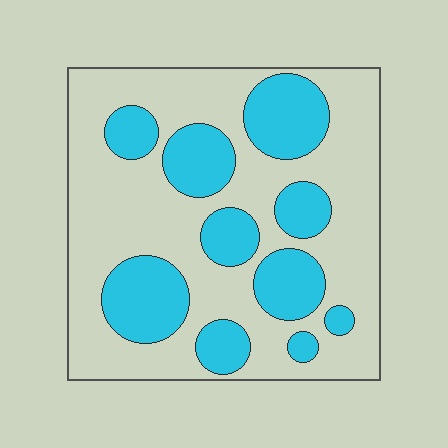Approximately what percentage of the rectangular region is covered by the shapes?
Approximately 35%.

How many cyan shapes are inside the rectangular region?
10.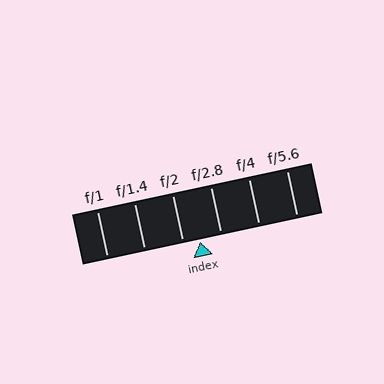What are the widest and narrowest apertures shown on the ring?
The widest aperture shown is f/1 and the narrowest is f/5.6.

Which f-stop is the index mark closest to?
The index mark is closest to f/2.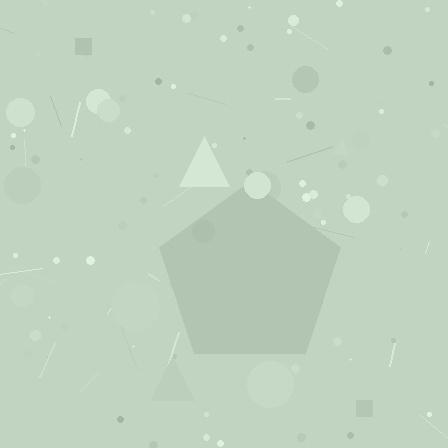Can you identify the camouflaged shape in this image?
The camouflaged shape is a pentagon.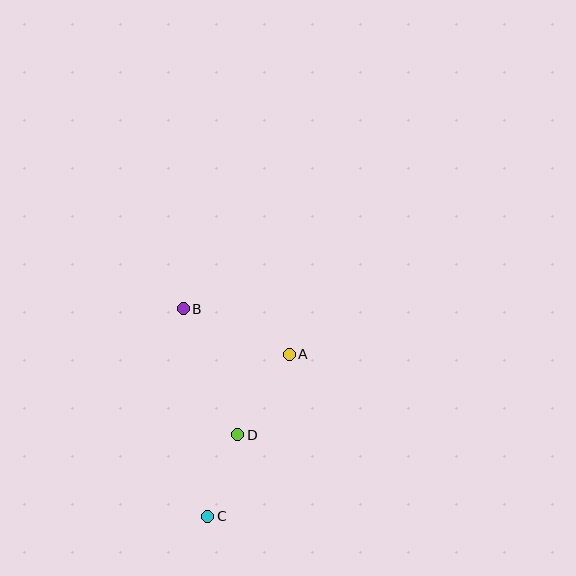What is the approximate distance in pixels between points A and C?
The distance between A and C is approximately 181 pixels.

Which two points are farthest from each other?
Points B and C are farthest from each other.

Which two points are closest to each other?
Points C and D are closest to each other.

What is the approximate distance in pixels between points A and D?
The distance between A and D is approximately 96 pixels.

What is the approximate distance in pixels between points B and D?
The distance between B and D is approximately 137 pixels.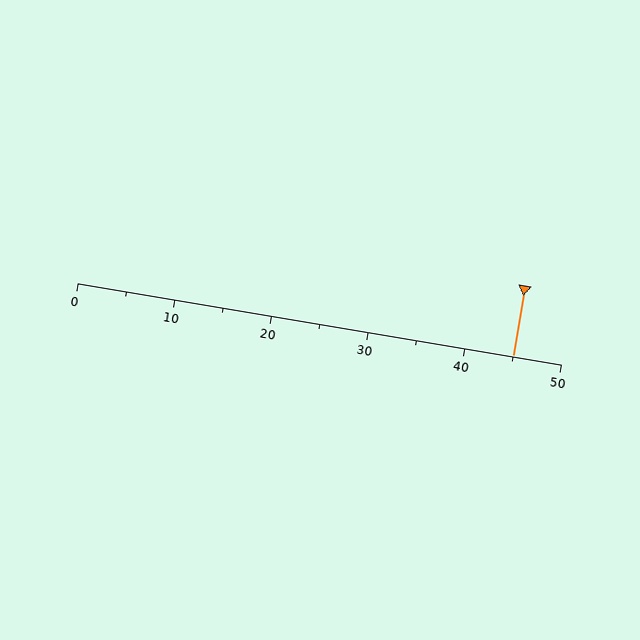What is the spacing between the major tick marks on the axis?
The major ticks are spaced 10 apart.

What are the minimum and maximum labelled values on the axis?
The axis runs from 0 to 50.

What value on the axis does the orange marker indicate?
The marker indicates approximately 45.